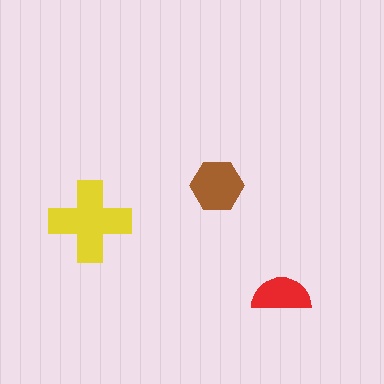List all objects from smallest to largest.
The red semicircle, the brown hexagon, the yellow cross.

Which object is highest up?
The brown hexagon is topmost.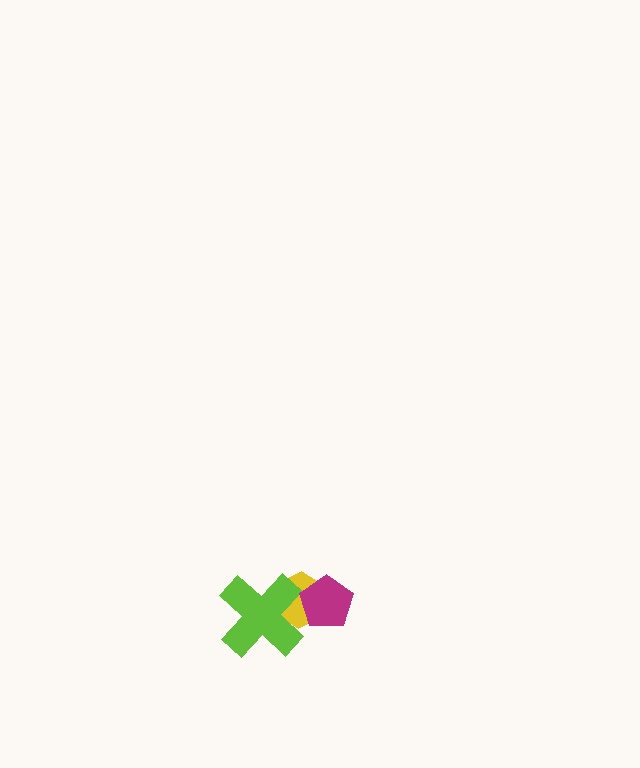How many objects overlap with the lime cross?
1 object overlaps with the lime cross.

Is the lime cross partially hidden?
No, no other shape covers it.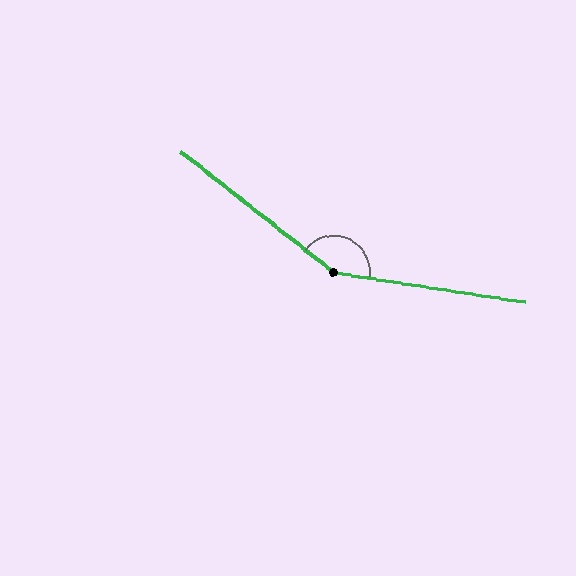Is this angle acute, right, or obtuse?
It is obtuse.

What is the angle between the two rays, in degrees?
Approximately 151 degrees.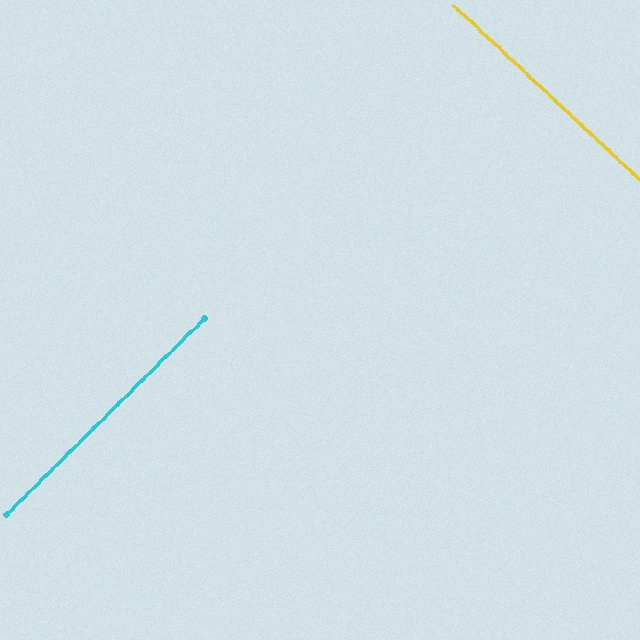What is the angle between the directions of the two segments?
Approximately 88 degrees.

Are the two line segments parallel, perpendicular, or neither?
Perpendicular — they meet at approximately 88°.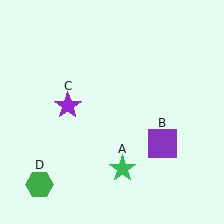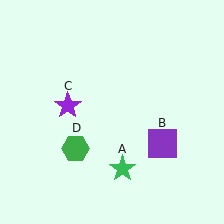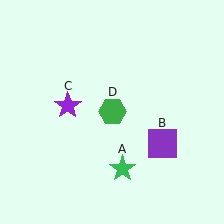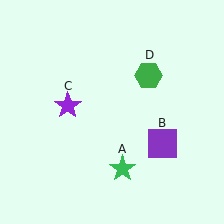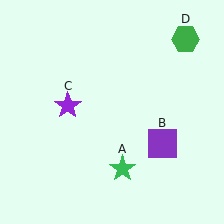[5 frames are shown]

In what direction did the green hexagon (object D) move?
The green hexagon (object D) moved up and to the right.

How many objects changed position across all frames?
1 object changed position: green hexagon (object D).